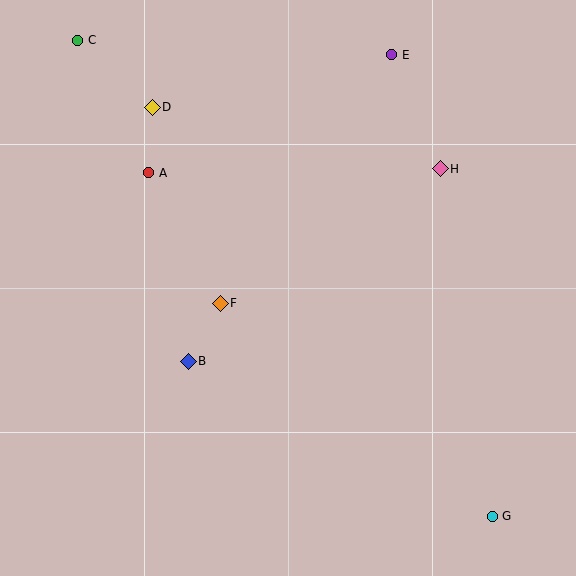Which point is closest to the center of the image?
Point F at (220, 303) is closest to the center.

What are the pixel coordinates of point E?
Point E is at (392, 55).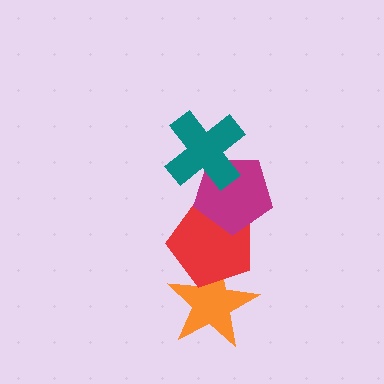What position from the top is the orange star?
The orange star is 4th from the top.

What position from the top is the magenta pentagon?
The magenta pentagon is 2nd from the top.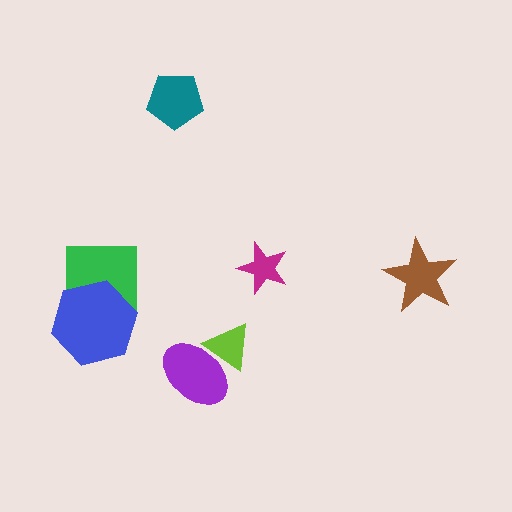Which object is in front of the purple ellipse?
The lime triangle is in front of the purple ellipse.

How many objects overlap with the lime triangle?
1 object overlaps with the lime triangle.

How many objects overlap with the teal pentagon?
0 objects overlap with the teal pentagon.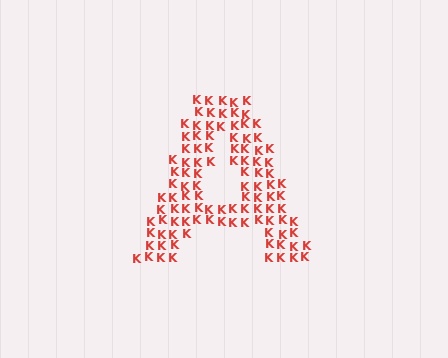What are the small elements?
The small elements are letter K's.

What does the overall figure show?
The overall figure shows the letter A.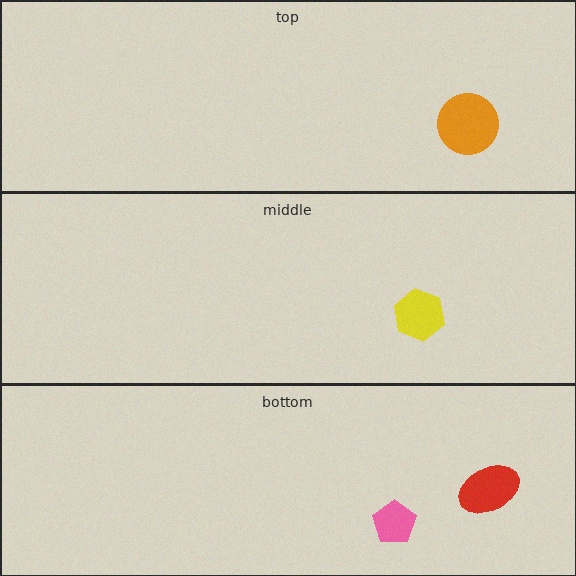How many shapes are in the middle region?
1.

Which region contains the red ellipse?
The bottom region.